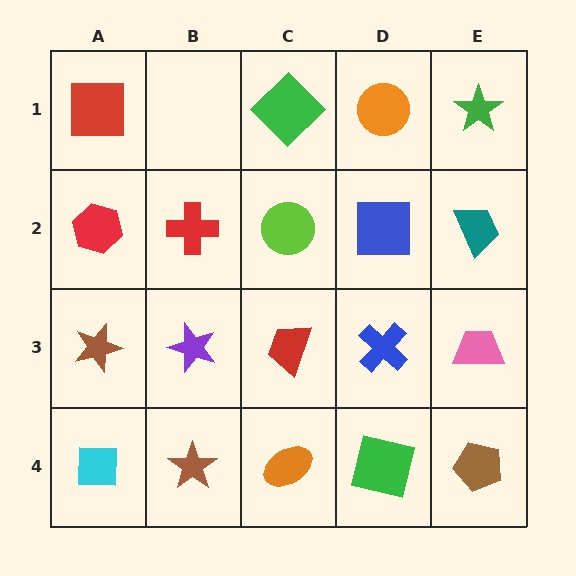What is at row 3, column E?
A pink trapezoid.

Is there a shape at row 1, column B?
No, that cell is empty.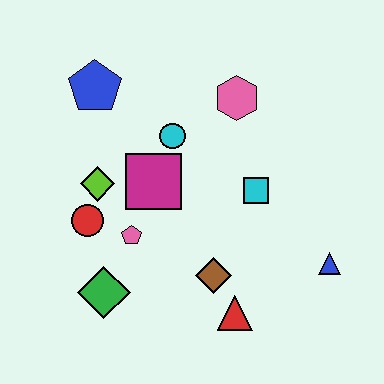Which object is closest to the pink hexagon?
The cyan circle is closest to the pink hexagon.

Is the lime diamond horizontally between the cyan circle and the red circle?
Yes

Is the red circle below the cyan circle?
Yes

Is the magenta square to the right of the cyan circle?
No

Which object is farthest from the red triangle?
The blue pentagon is farthest from the red triangle.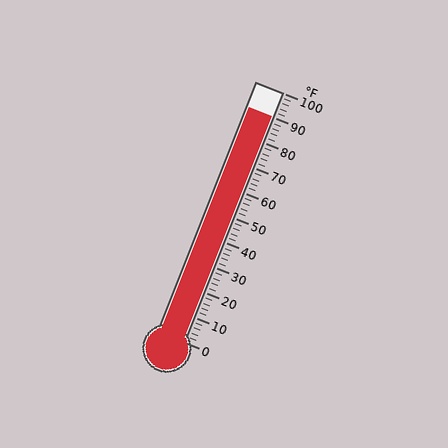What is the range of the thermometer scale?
The thermometer scale ranges from 0°F to 100°F.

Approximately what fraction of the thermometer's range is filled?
The thermometer is filled to approximately 90% of its range.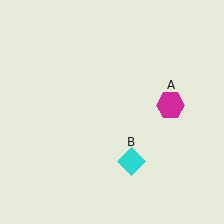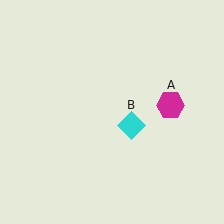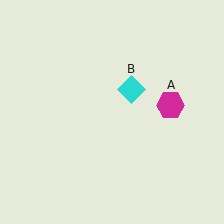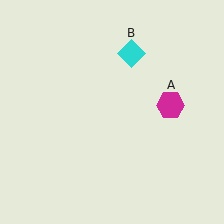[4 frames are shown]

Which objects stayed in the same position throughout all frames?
Magenta hexagon (object A) remained stationary.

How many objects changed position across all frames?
1 object changed position: cyan diamond (object B).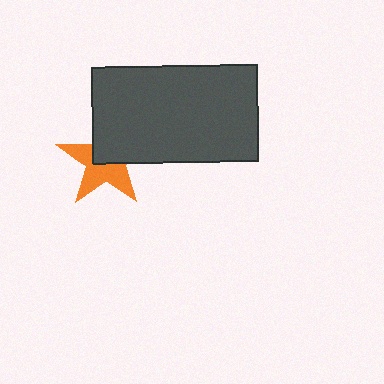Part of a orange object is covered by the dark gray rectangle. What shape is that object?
It is a star.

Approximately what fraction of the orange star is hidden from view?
Roughly 47% of the orange star is hidden behind the dark gray rectangle.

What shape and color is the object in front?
The object in front is a dark gray rectangle.